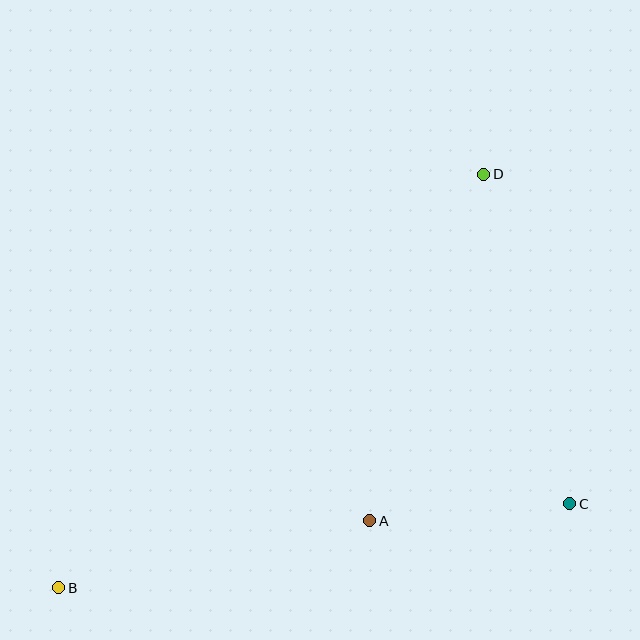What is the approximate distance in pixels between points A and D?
The distance between A and D is approximately 365 pixels.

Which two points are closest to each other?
Points A and C are closest to each other.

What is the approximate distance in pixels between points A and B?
The distance between A and B is approximately 318 pixels.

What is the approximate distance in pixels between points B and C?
The distance between B and C is approximately 518 pixels.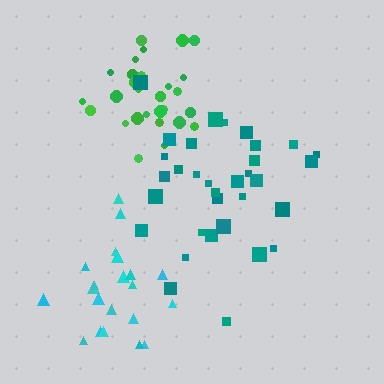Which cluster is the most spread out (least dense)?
Teal.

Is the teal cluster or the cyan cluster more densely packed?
Cyan.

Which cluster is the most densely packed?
Green.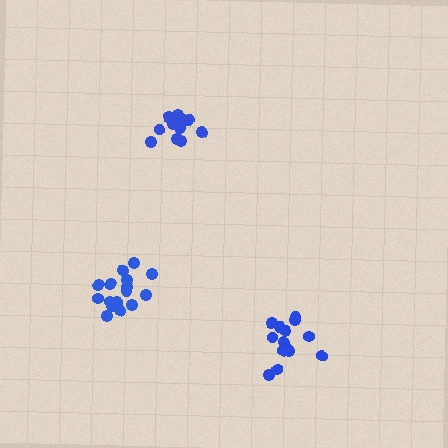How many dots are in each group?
Group 1: 13 dots, Group 2: 18 dots, Group 3: 14 dots (45 total).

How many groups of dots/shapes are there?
There are 3 groups.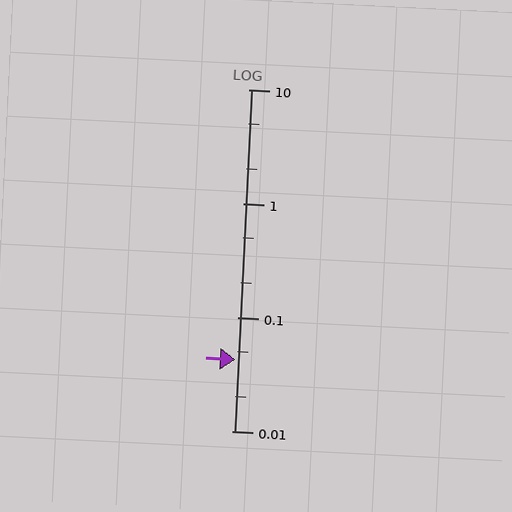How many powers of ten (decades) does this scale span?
The scale spans 3 decades, from 0.01 to 10.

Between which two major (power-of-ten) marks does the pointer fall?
The pointer is between 0.01 and 0.1.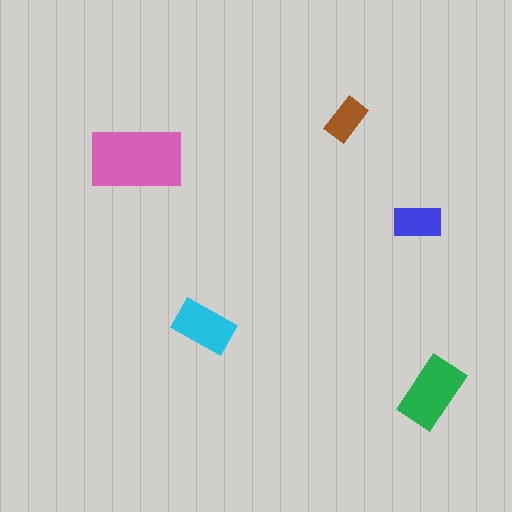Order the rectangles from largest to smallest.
the pink one, the green one, the cyan one, the blue one, the brown one.